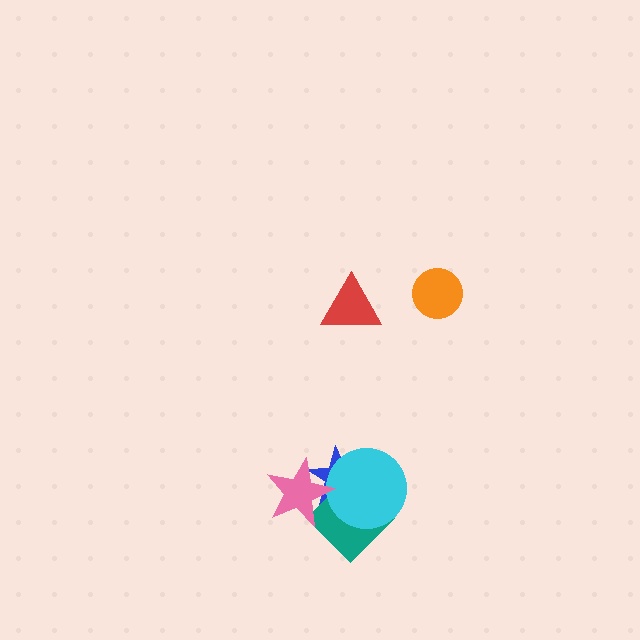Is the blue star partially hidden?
Yes, it is partially covered by another shape.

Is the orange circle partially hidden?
No, no other shape covers it.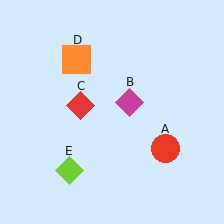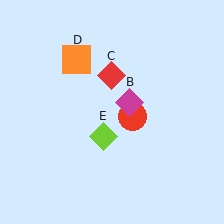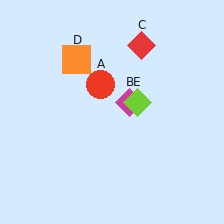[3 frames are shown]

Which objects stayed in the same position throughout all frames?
Magenta diamond (object B) and orange square (object D) remained stationary.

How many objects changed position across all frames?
3 objects changed position: red circle (object A), red diamond (object C), lime diamond (object E).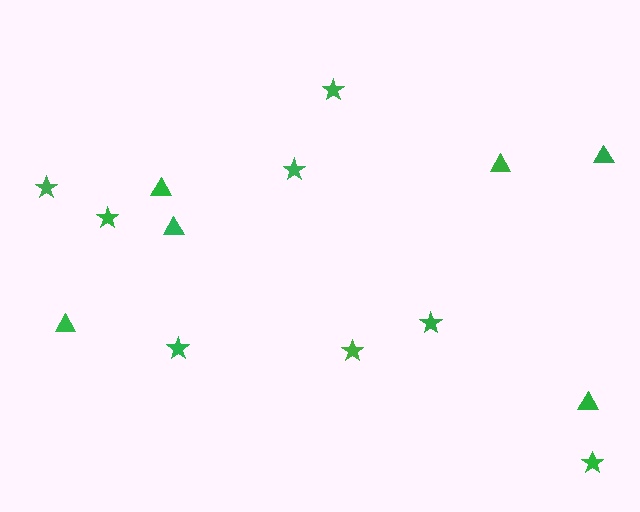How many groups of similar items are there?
There are 2 groups: one group of stars (8) and one group of triangles (6).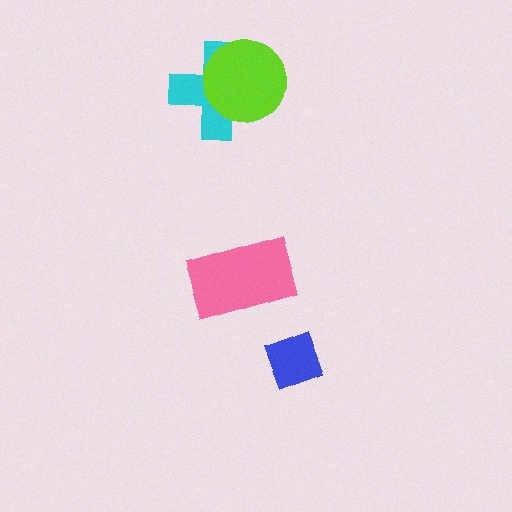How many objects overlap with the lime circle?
1 object overlaps with the lime circle.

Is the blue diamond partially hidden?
No, no other shape covers it.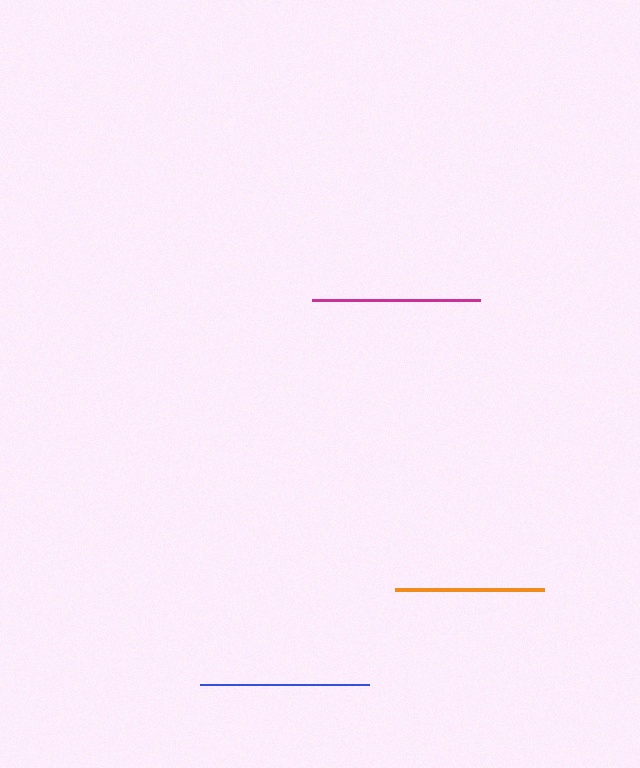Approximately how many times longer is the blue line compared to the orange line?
The blue line is approximately 1.1 times the length of the orange line.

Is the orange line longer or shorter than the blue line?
The blue line is longer than the orange line.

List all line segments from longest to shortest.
From longest to shortest: blue, magenta, orange.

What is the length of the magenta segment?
The magenta segment is approximately 168 pixels long.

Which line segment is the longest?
The blue line is the longest at approximately 169 pixels.